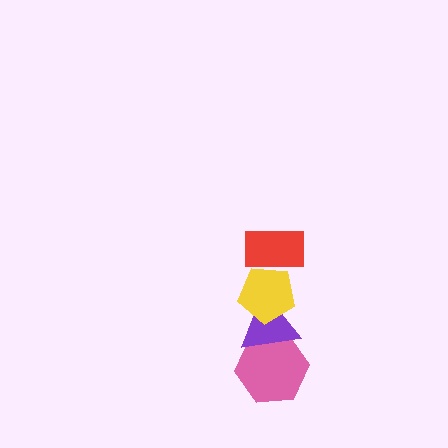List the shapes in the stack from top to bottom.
From top to bottom: the red rectangle, the yellow pentagon, the purple triangle, the pink hexagon.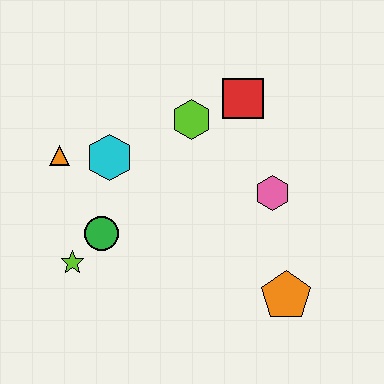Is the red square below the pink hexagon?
No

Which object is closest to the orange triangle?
The cyan hexagon is closest to the orange triangle.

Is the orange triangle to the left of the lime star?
Yes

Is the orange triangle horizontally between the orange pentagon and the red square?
No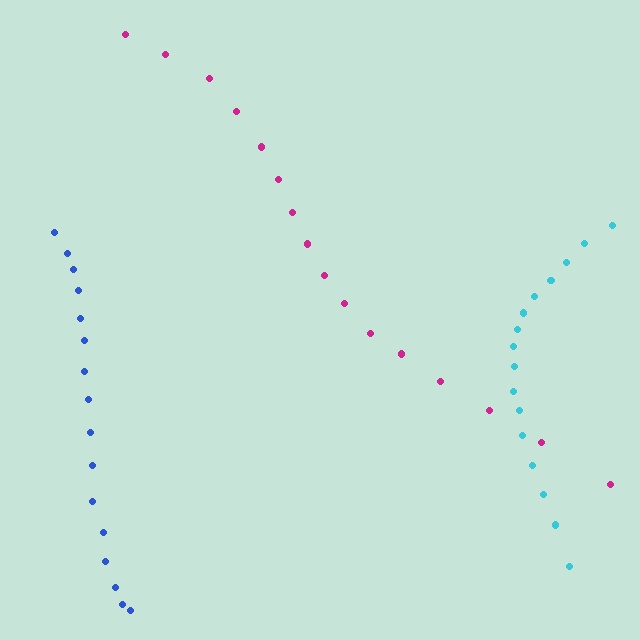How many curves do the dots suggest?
There are 3 distinct paths.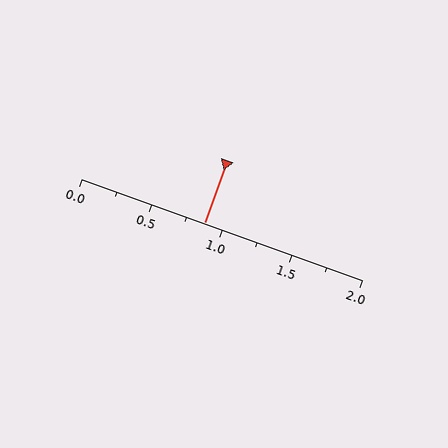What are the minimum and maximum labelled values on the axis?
The axis runs from 0.0 to 2.0.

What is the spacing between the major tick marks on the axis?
The major ticks are spaced 0.5 apart.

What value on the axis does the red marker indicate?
The marker indicates approximately 0.88.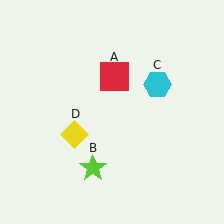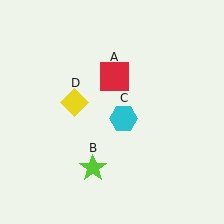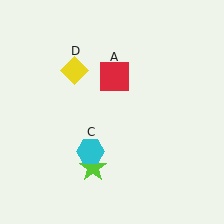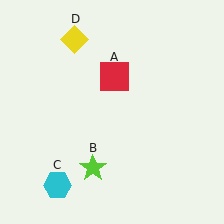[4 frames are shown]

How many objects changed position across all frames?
2 objects changed position: cyan hexagon (object C), yellow diamond (object D).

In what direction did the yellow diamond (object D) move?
The yellow diamond (object D) moved up.